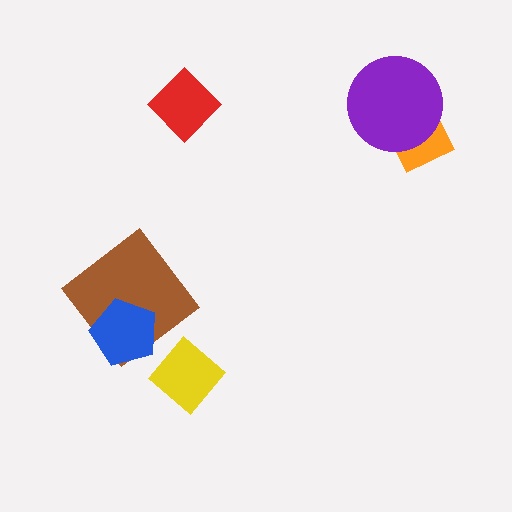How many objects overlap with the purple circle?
1 object overlaps with the purple circle.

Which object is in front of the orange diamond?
The purple circle is in front of the orange diamond.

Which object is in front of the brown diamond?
The blue pentagon is in front of the brown diamond.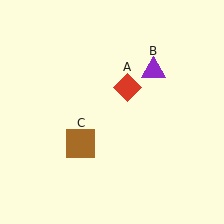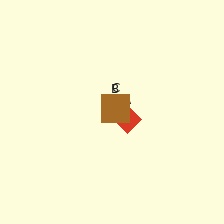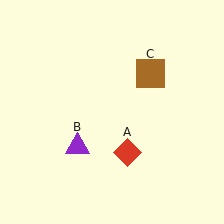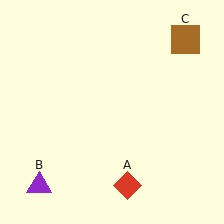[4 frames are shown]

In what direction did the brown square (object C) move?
The brown square (object C) moved up and to the right.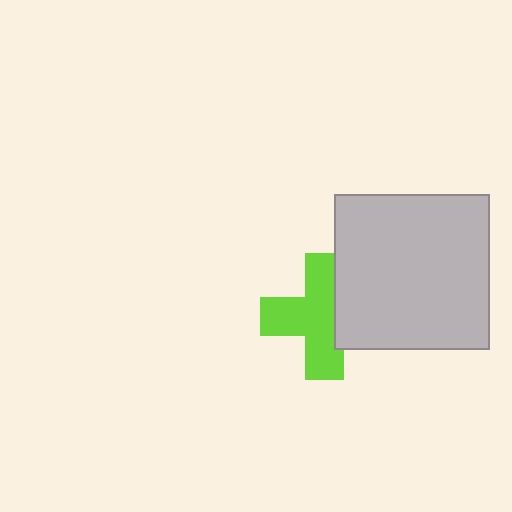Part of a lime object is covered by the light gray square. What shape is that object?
It is a cross.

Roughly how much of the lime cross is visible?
Most of it is visible (roughly 68%).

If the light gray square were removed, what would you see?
You would see the complete lime cross.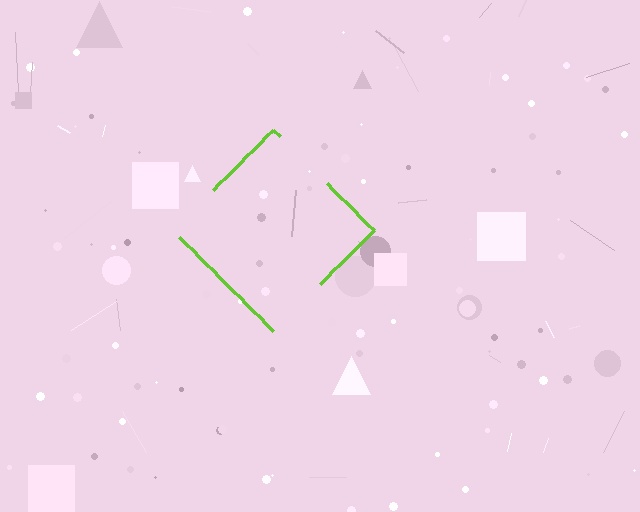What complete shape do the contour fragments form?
The contour fragments form a diamond.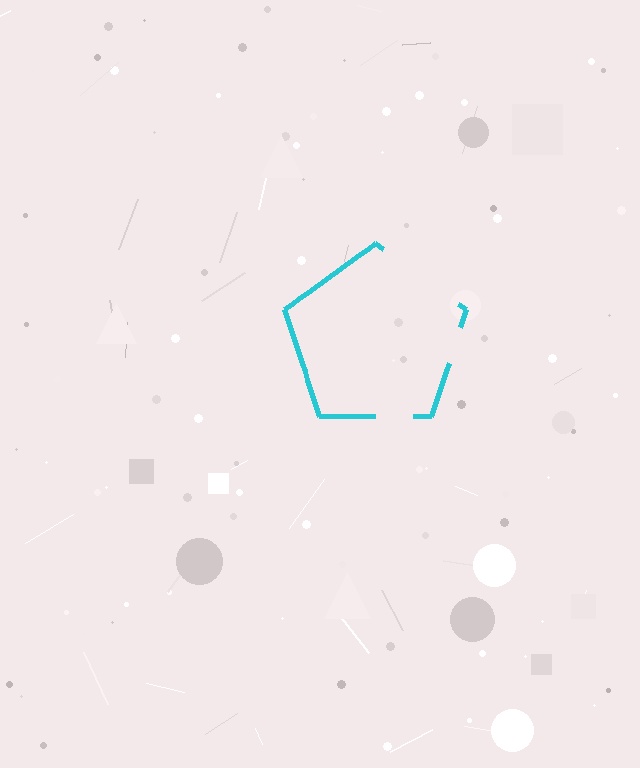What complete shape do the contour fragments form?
The contour fragments form a pentagon.